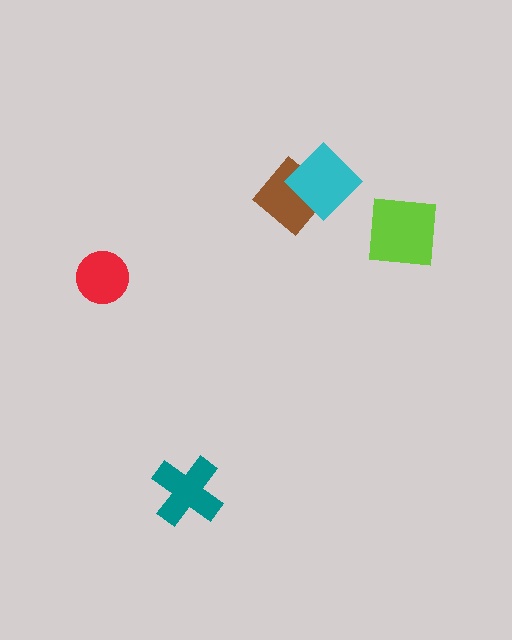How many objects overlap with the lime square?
0 objects overlap with the lime square.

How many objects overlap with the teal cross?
0 objects overlap with the teal cross.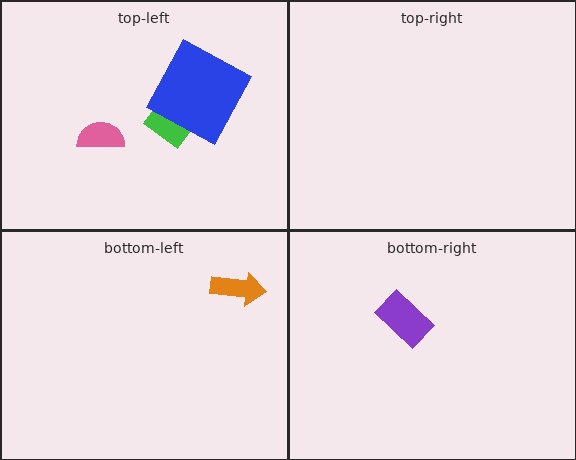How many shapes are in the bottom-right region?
1.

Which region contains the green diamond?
The top-left region.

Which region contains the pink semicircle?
The top-left region.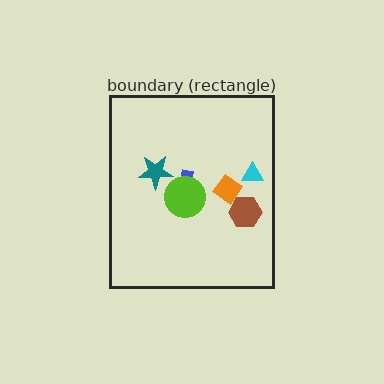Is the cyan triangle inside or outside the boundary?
Inside.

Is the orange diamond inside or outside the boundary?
Inside.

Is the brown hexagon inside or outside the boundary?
Inside.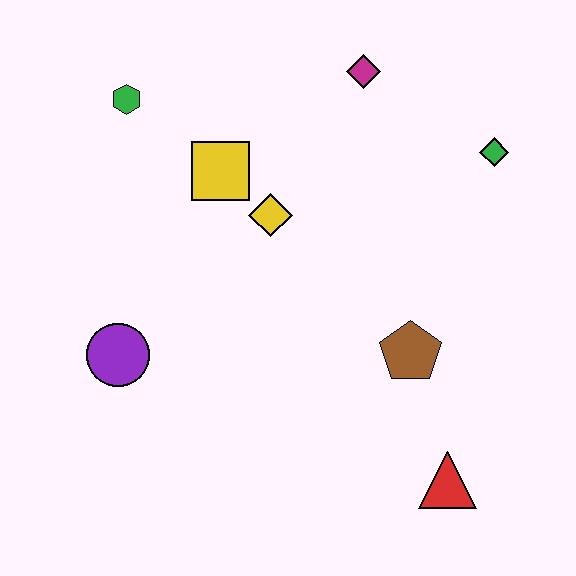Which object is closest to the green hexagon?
The yellow square is closest to the green hexagon.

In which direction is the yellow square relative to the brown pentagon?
The yellow square is to the left of the brown pentagon.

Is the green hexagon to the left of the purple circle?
No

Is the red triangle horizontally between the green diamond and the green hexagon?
Yes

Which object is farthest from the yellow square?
The red triangle is farthest from the yellow square.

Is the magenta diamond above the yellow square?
Yes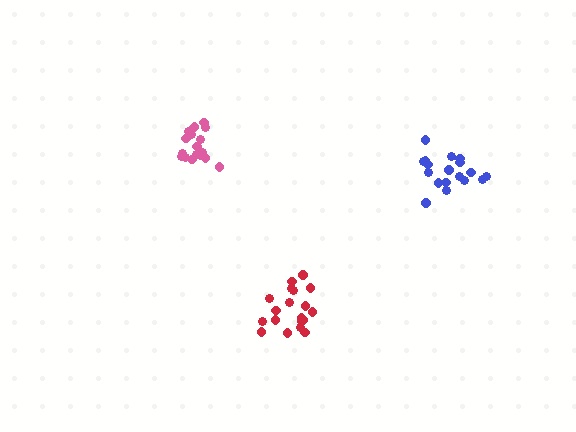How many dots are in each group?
Group 1: 19 dots, Group 2: 18 dots, Group 3: 18 dots (55 total).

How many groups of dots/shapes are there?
There are 3 groups.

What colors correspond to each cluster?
The clusters are colored: red, blue, pink.